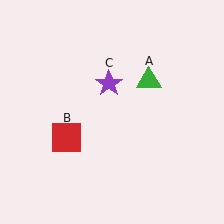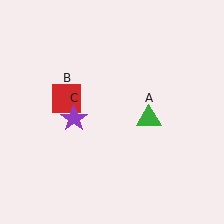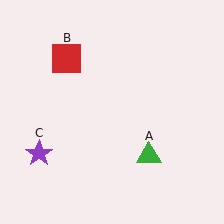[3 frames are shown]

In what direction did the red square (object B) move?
The red square (object B) moved up.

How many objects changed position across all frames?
3 objects changed position: green triangle (object A), red square (object B), purple star (object C).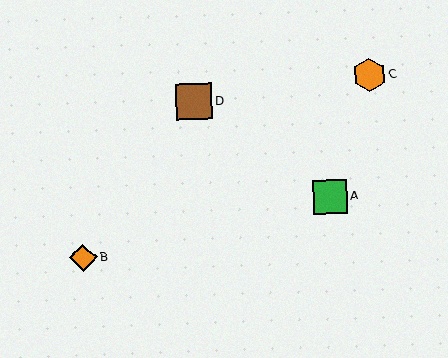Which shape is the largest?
The brown square (labeled D) is the largest.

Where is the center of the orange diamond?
The center of the orange diamond is at (83, 258).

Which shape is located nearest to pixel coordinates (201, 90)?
The brown square (labeled D) at (194, 102) is nearest to that location.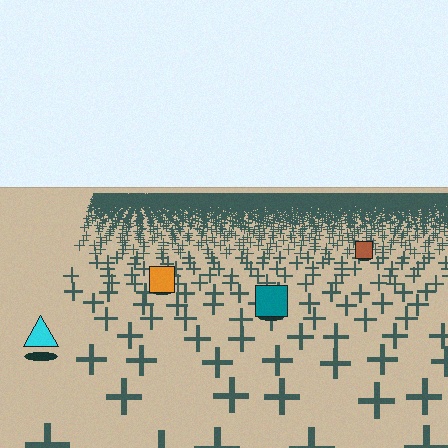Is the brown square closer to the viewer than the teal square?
No. The teal square is closer — you can tell from the texture gradient: the ground texture is coarser near it.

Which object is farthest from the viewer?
The brown square is farthest from the viewer. It appears smaller and the ground texture around it is denser.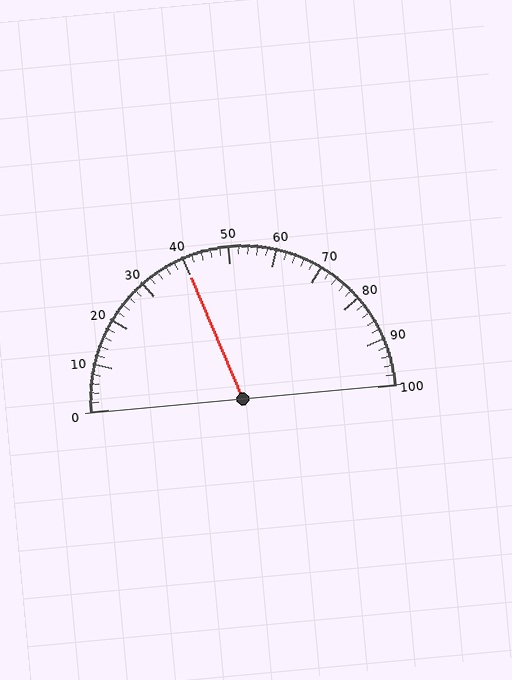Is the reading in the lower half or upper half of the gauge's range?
The reading is in the lower half of the range (0 to 100).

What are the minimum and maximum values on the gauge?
The gauge ranges from 0 to 100.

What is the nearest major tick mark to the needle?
The nearest major tick mark is 40.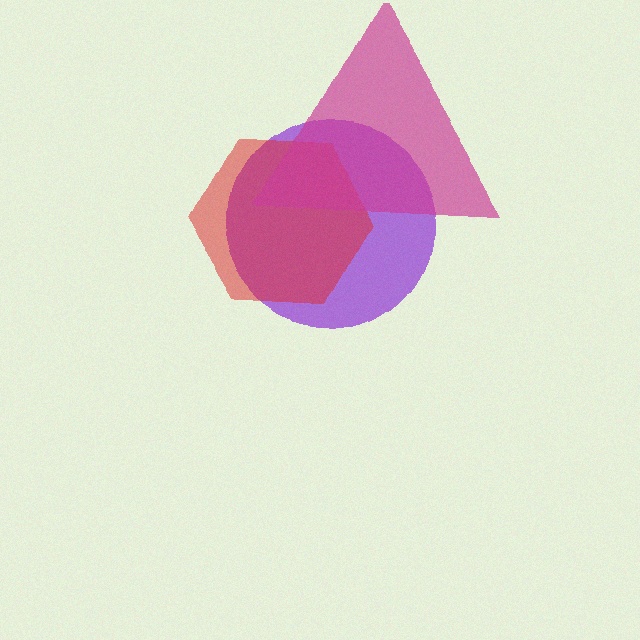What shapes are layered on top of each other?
The layered shapes are: a purple circle, a red hexagon, a magenta triangle.